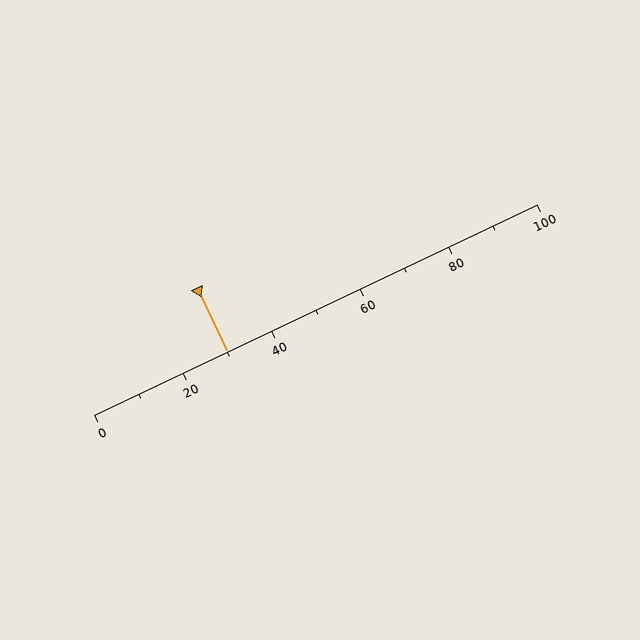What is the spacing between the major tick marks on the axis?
The major ticks are spaced 20 apart.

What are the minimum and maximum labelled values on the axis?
The axis runs from 0 to 100.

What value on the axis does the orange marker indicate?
The marker indicates approximately 30.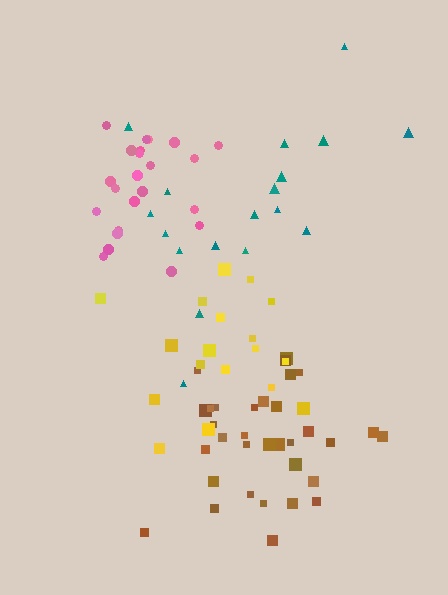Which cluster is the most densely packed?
Brown.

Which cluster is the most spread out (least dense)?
Teal.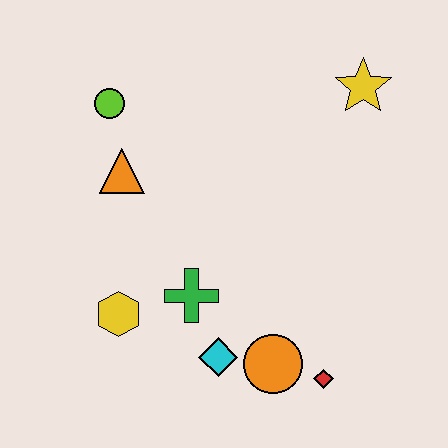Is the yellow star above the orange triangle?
Yes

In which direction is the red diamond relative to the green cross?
The red diamond is to the right of the green cross.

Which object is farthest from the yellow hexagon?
The yellow star is farthest from the yellow hexagon.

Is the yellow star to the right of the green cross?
Yes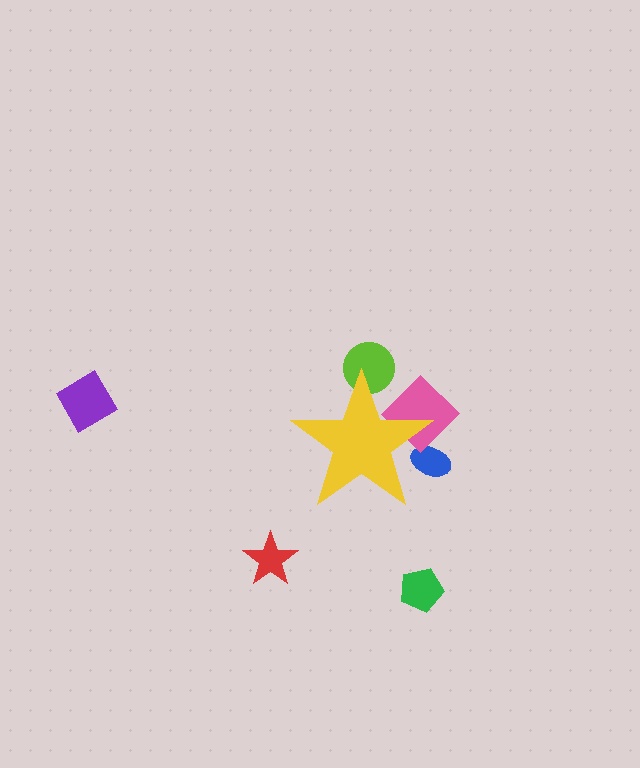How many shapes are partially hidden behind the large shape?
3 shapes are partially hidden.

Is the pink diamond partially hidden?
Yes, the pink diamond is partially hidden behind the yellow star.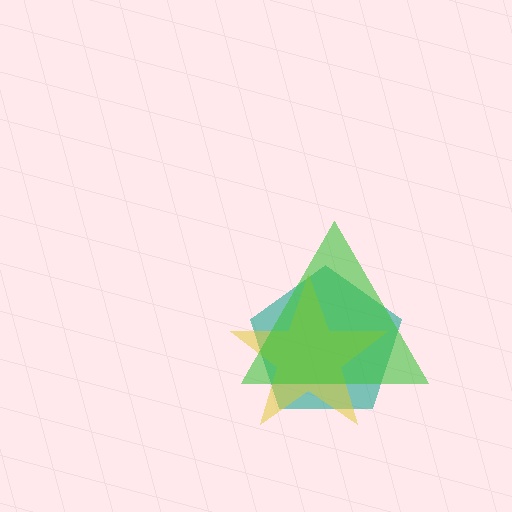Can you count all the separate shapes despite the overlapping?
Yes, there are 3 separate shapes.